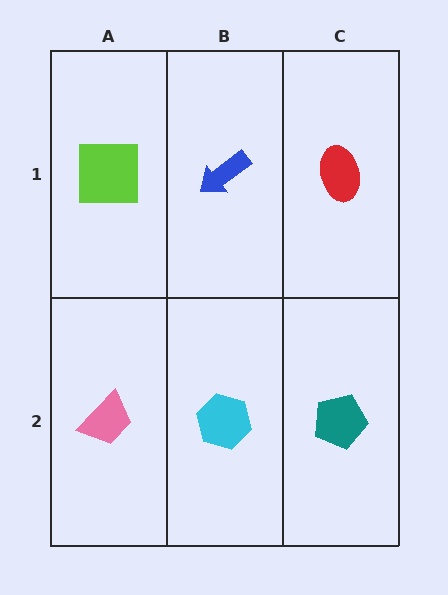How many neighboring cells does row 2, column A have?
2.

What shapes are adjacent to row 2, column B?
A blue arrow (row 1, column B), a pink trapezoid (row 2, column A), a teal pentagon (row 2, column C).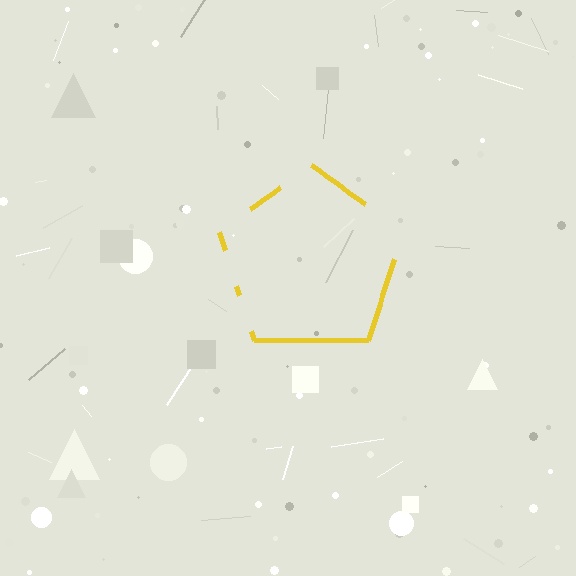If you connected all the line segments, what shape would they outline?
They would outline a pentagon.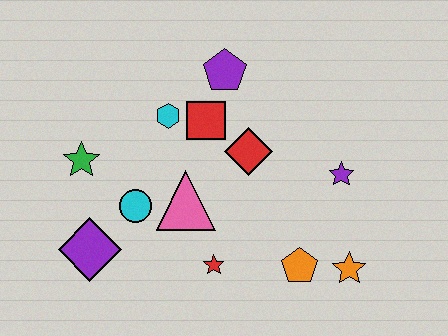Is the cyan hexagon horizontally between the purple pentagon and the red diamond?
No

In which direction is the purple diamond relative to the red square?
The purple diamond is below the red square.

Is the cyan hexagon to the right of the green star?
Yes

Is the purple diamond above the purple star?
No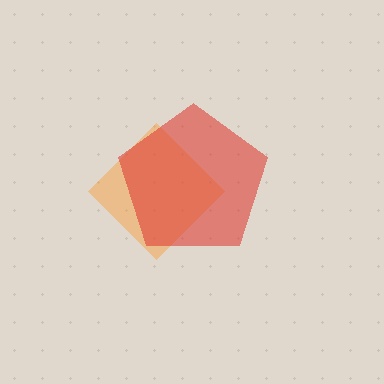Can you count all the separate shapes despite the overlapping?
Yes, there are 2 separate shapes.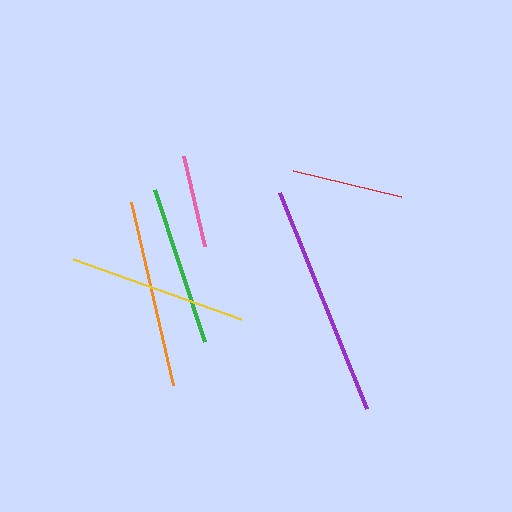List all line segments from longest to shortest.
From longest to shortest: purple, orange, yellow, green, red, pink.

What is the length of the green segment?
The green segment is approximately 160 pixels long.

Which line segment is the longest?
The purple line is the longest at approximately 233 pixels.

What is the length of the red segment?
The red segment is approximately 111 pixels long.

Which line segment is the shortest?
The pink line is the shortest at approximately 92 pixels.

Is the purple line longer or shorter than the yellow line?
The purple line is longer than the yellow line.